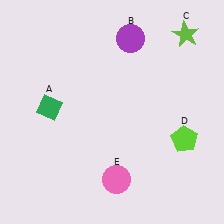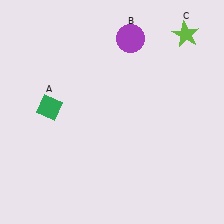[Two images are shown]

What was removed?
The pink circle (E), the lime pentagon (D) were removed in Image 2.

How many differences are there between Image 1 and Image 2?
There are 2 differences between the two images.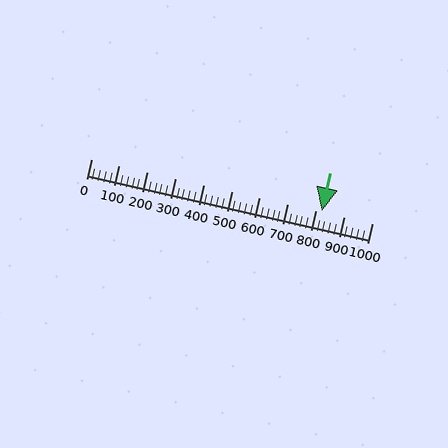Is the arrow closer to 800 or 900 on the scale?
The arrow is closer to 800.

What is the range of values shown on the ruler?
The ruler shows values from 0 to 1000.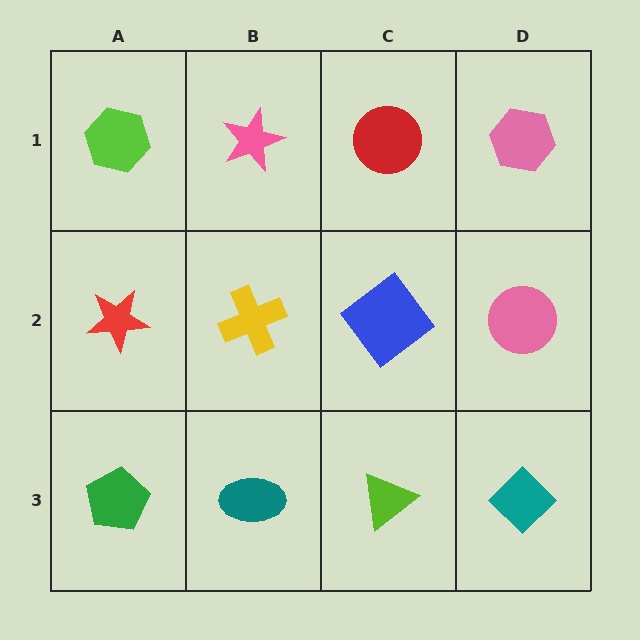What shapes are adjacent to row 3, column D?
A pink circle (row 2, column D), a lime triangle (row 3, column C).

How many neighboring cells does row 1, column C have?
3.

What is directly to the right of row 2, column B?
A blue diamond.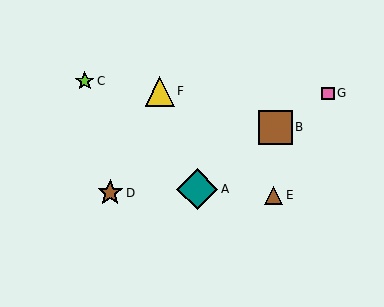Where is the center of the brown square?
The center of the brown square is at (275, 127).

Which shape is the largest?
The teal diamond (labeled A) is the largest.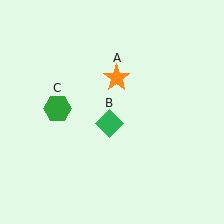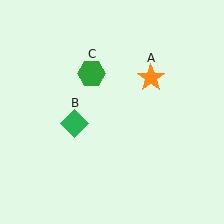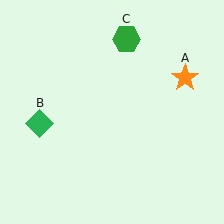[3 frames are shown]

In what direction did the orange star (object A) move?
The orange star (object A) moved right.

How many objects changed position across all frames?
3 objects changed position: orange star (object A), green diamond (object B), green hexagon (object C).